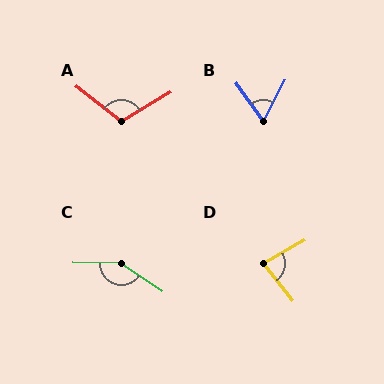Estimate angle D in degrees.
Approximately 81 degrees.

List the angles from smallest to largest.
B (62°), D (81°), A (111°), C (147°).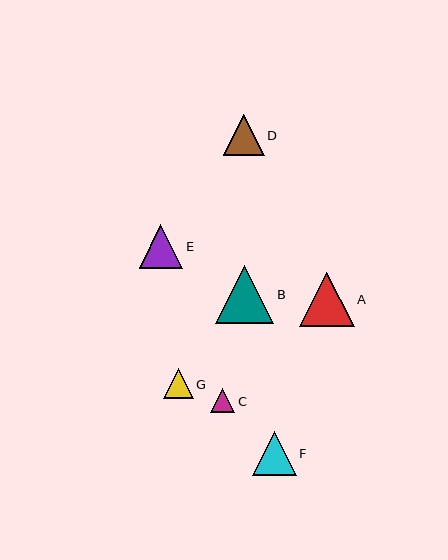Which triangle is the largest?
Triangle B is the largest with a size of approximately 59 pixels.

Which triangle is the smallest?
Triangle C is the smallest with a size of approximately 24 pixels.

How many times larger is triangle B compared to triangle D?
Triangle B is approximately 1.4 times the size of triangle D.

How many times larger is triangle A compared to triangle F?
Triangle A is approximately 1.2 times the size of triangle F.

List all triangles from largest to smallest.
From largest to smallest: B, A, F, E, D, G, C.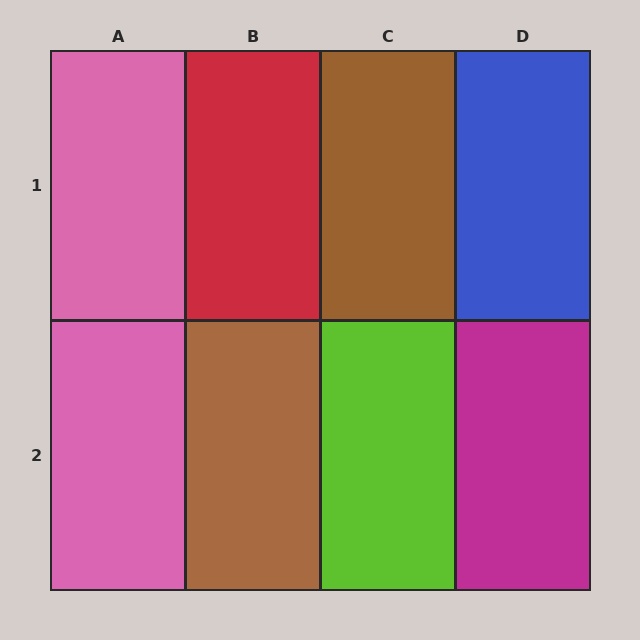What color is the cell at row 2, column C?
Lime.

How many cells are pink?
2 cells are pink.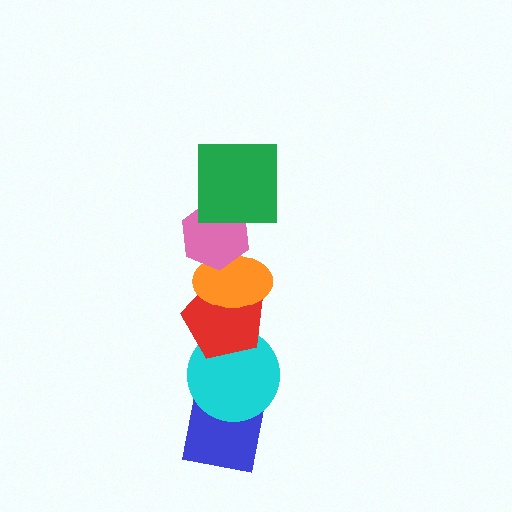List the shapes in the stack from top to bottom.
From top to bottom: the green square, the pink hexagon, the orange ellipse, the red pentagon, the cyan circle, the blue square.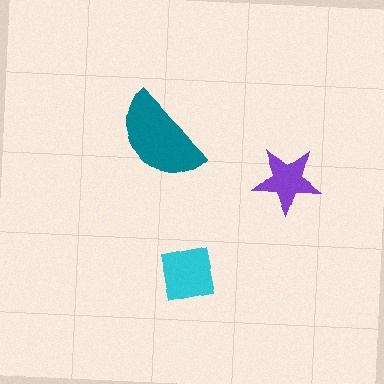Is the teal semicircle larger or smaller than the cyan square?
Larger.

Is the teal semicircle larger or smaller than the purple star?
Larger.